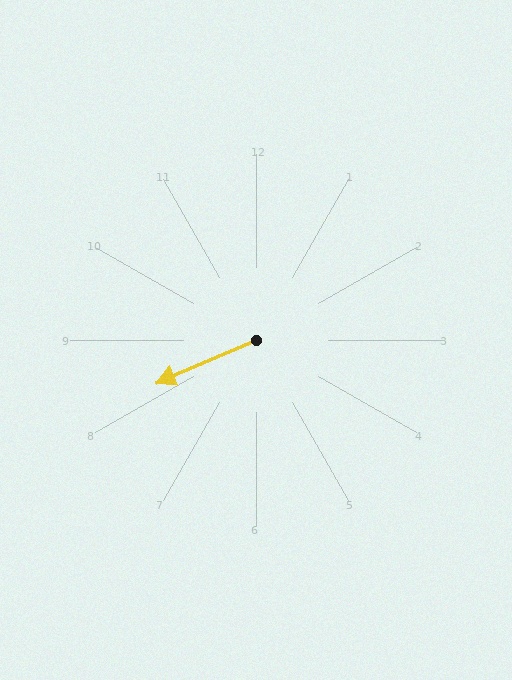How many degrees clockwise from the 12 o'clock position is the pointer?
Approximately 247 degrees.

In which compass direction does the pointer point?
Southwest.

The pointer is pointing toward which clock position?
Roughly 8 o'clock.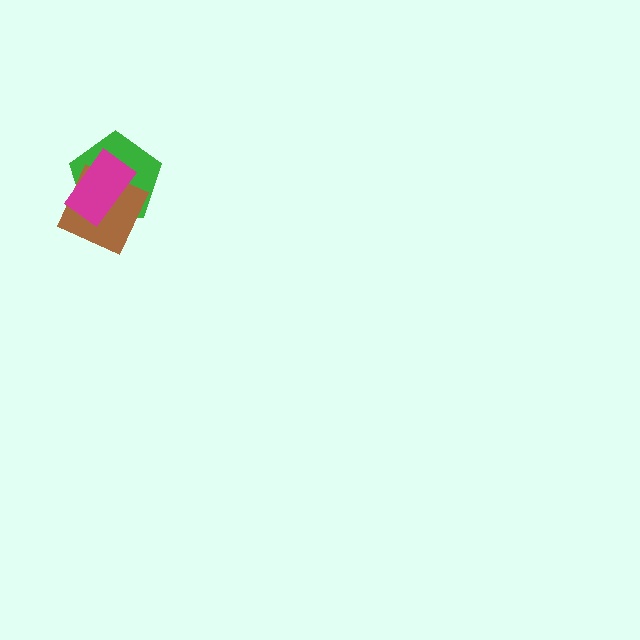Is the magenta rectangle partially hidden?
No, no other shape covers it.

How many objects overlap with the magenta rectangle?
2 objects overlap with the magenta rectangle.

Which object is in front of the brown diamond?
The magenta rectangle is in front of the brown diamond.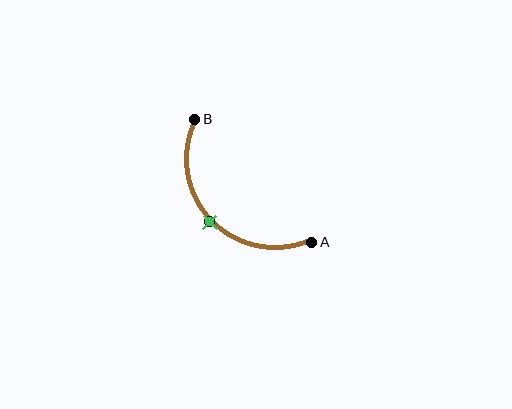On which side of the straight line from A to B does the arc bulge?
The arc bulges below and to the left of the straight line connecting A and B.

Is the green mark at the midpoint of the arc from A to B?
Yes. The green mark lies on the arc at equal arc-length from both A and B — it is the arc midpoint.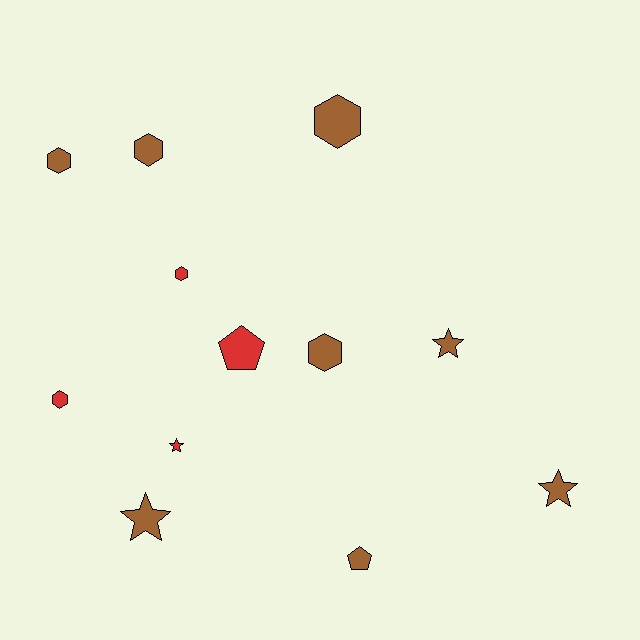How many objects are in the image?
There are 12 objects.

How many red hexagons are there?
There are 2 red hexagons.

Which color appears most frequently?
Brown, with 8 objects.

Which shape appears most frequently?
Hexagon, with 6 objects.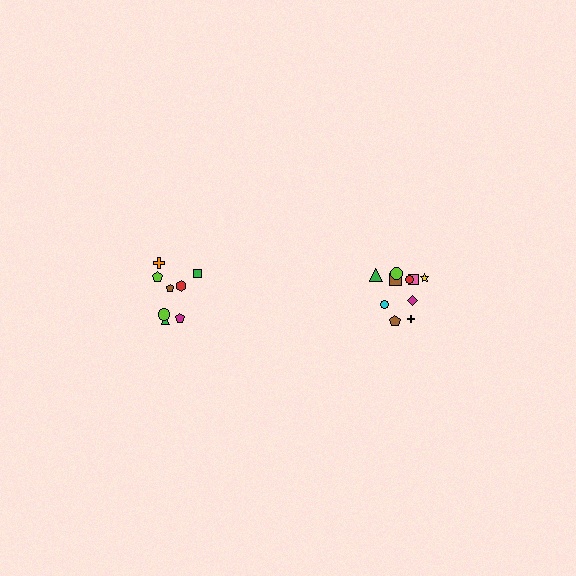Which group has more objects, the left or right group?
The right group.